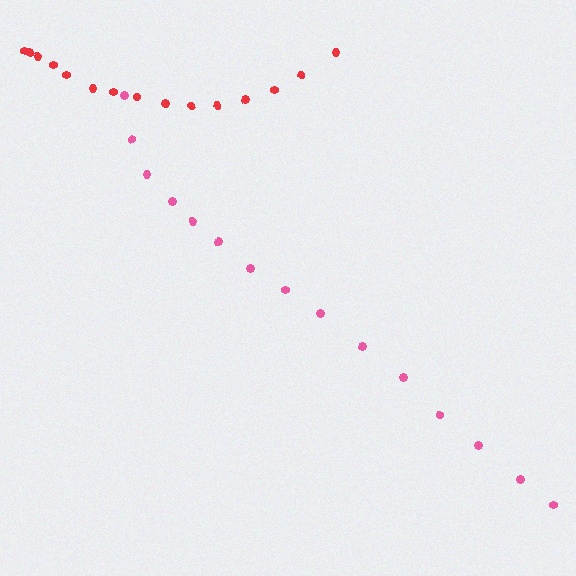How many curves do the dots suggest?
There are 2 distinct paths.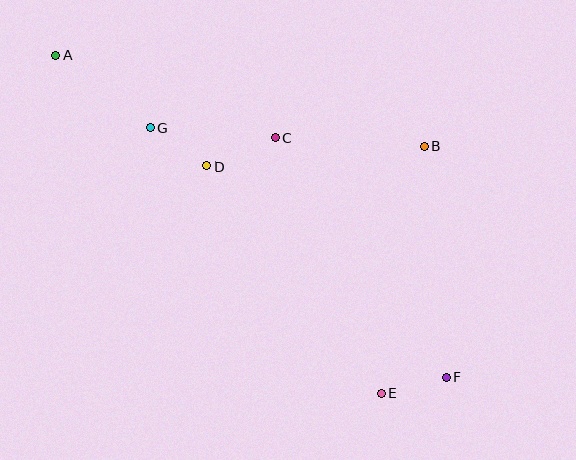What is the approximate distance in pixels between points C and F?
The distance between C and F is approximately 295 pixels.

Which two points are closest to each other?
Points E and F are closest to each other.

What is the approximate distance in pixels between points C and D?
The distance between C and D is approximately 74 pixels.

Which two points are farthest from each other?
Points A and F are farthest from each other.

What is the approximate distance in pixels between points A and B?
The distance between A and B is approximately 379 pixels.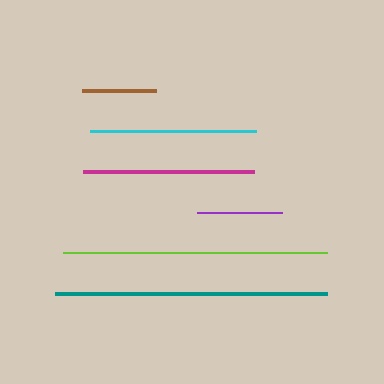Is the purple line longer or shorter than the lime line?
The lime line is longer than the purple line.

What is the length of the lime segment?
The lime segment is approximately 263 pixels long.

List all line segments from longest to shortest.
From longest to shortest: teal, lime, magenta, cyan, purple, brown.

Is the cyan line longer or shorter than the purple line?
The cyan line is longer than the purple line.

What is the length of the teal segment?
The teal segment is approximately 271 pixels long.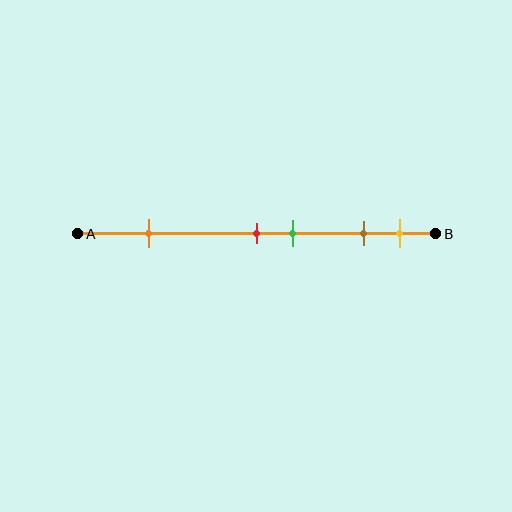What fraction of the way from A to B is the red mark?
The red mark is approximately 50% (0.5) of the way from A to B.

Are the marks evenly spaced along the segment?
No, the marks are not evenly spaced.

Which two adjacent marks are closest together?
The red and green marks are the closest adjacent pair.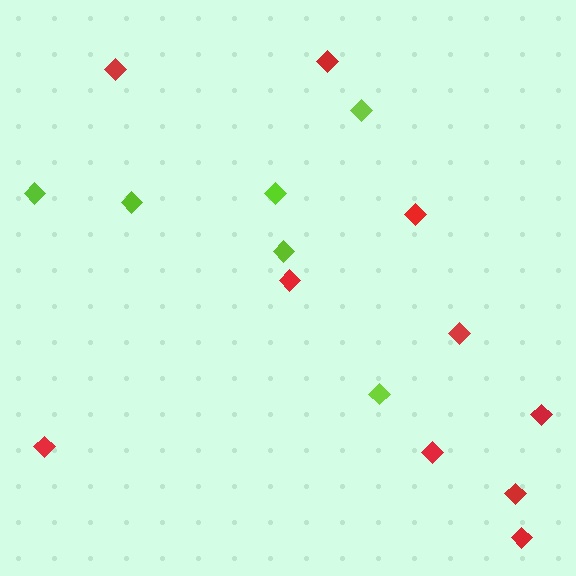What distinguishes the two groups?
There are 2 groups: one group of red diamonds (10) and one group of lime diamonds (6).